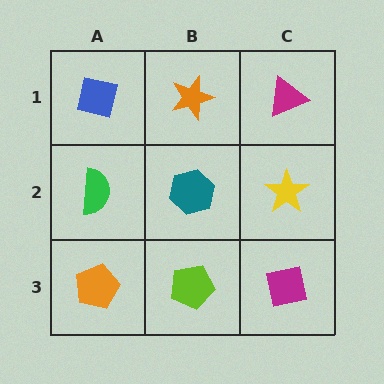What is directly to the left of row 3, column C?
A lime pentagon.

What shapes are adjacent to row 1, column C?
A yellow star (row 2, column C), an orange star (row 1, column B).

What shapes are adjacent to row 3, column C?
A yellow star (row 2, column C), a lime pentagon (row 3, column B).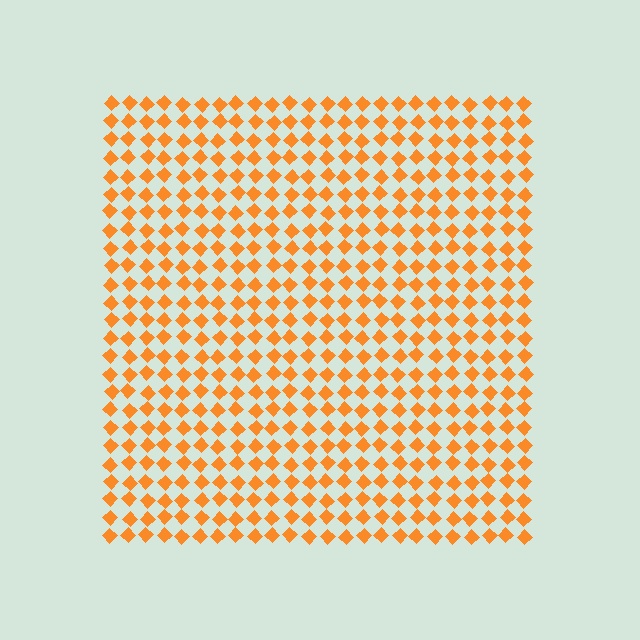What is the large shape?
The large shape is a square.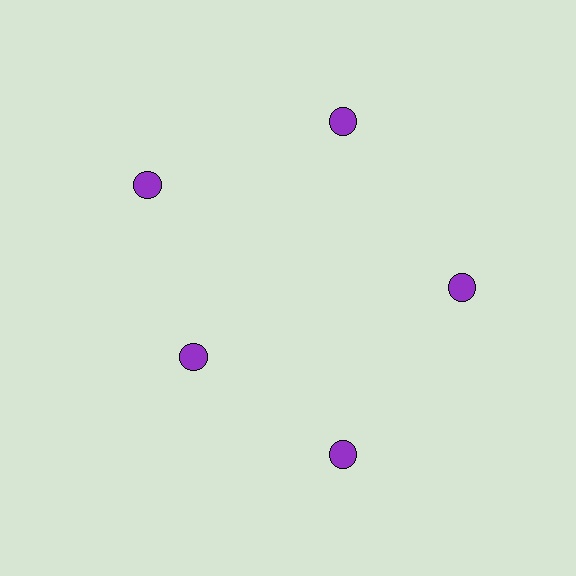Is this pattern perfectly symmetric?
No. The 5 purple circles are arranged in a ring, but one element near the 8 o'clock position is pulled inward toward the center, breaking the 5-fold rotational symmetry.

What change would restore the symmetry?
The symmetry would be restored by moving it outward, back onto the ring so that all 5 circles sit at equal angles and equal distance from the center.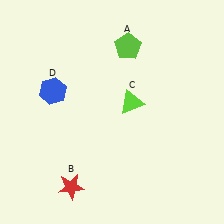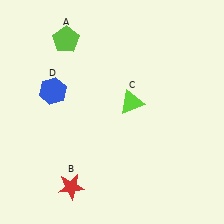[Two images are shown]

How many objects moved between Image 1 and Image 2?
1 object moved between the two images.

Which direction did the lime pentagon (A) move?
The lime pentagon (A) moved left.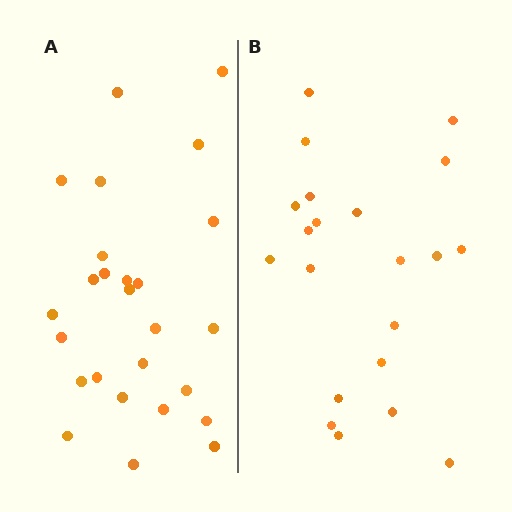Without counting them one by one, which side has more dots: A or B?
Region A (the left region) has more dots.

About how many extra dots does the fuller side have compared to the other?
Region A has about 5 more dots than region B.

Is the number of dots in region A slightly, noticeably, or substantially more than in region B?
Region A has only slightly more — the two regions are fairly close. The ratio is roughly 1.2 to 1.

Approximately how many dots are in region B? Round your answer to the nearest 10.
About 20 dots. (The exact count is 21, which rounds to 20.)